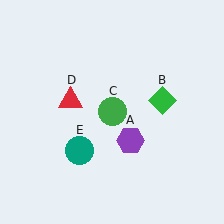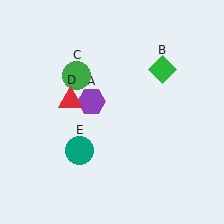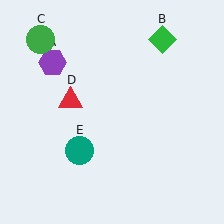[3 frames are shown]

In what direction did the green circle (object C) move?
The green circle (object C) moved up and to the left.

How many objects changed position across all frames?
3 objects changed position: purple hexagon (object A), green diamond (object B), green circle (object C).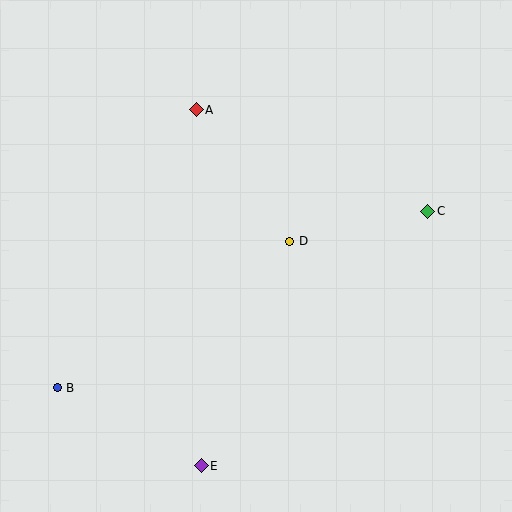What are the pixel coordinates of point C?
Point C is at (428, 211).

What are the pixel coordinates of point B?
Point B is at (57, 388).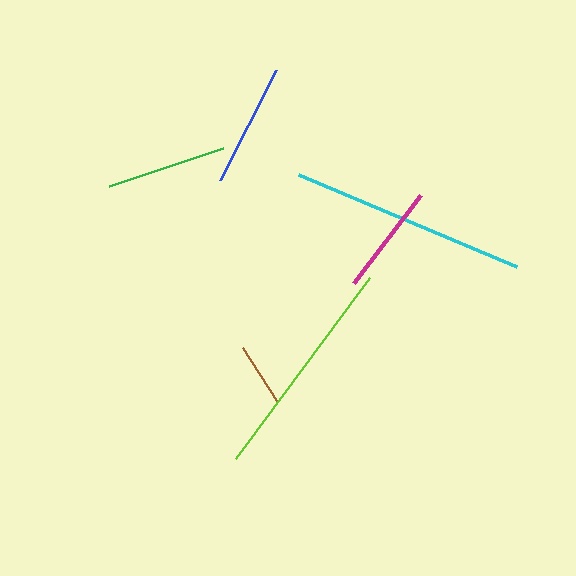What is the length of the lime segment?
The lime segment is approximately 226 pixels long.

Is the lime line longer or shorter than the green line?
The lime line is longer than the green line.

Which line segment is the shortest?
The brown line is the shortest at approximately 64 pixels.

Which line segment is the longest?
The cyan line is the longest at approximately 236 pixels.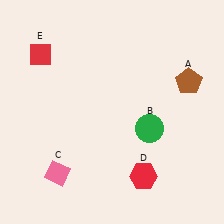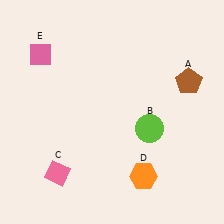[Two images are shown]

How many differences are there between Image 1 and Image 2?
There are 3 differences between the two images.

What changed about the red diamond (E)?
In Image 1, E is red. In Image 2, it changed to pink.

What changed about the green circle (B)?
In Image 1, B is green. In Image 2, it changed to lime.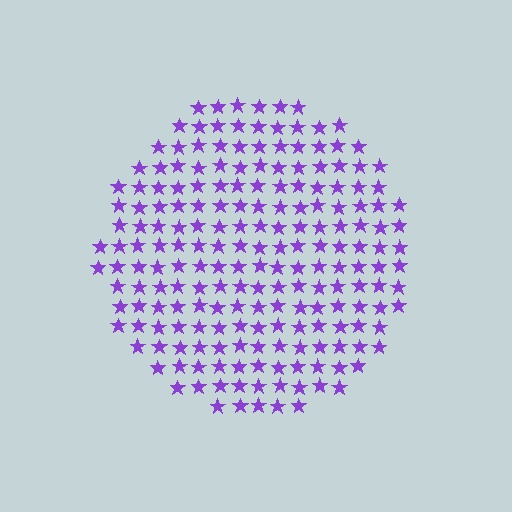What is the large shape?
The large shape is a circle.